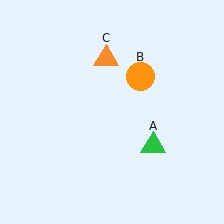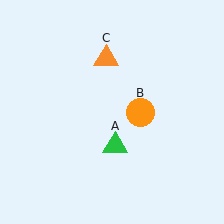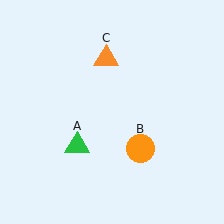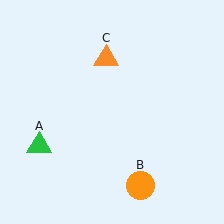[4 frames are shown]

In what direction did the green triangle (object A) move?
The green triangle (object A) moved left.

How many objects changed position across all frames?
2 objects changed position: green triangle (object A), orange circle (object B).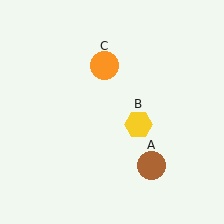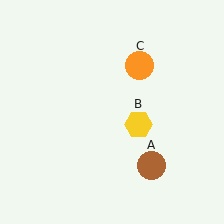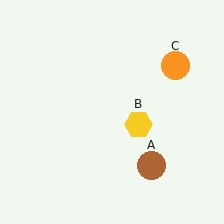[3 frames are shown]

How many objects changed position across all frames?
1 object changed position: orange circle (object C).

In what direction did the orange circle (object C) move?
The orange circle (object C) moved right.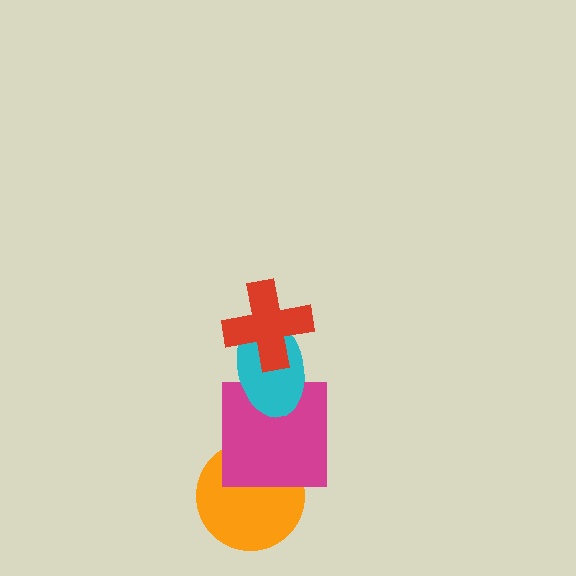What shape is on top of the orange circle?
The magenta square is on top of the orange circle.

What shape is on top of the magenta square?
The cyan ellipse is on top of the magenta square.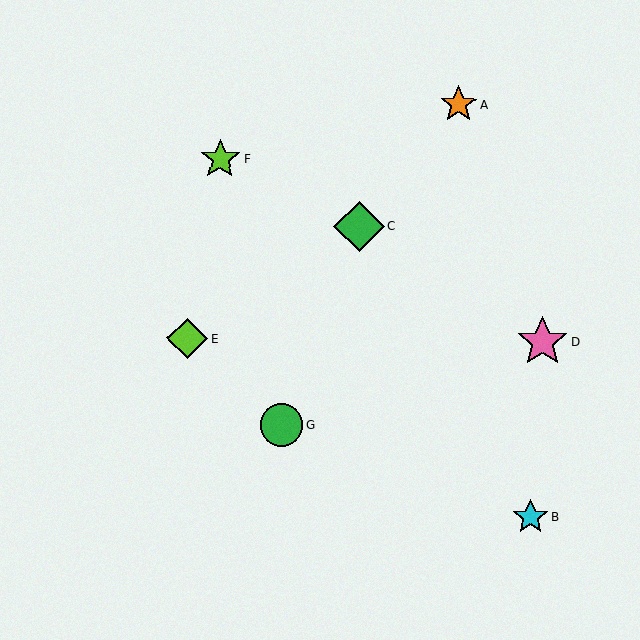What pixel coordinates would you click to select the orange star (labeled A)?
Click at (458, 105) to select the orange star A.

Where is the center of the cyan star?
The center of the cyan star is at (531, 517).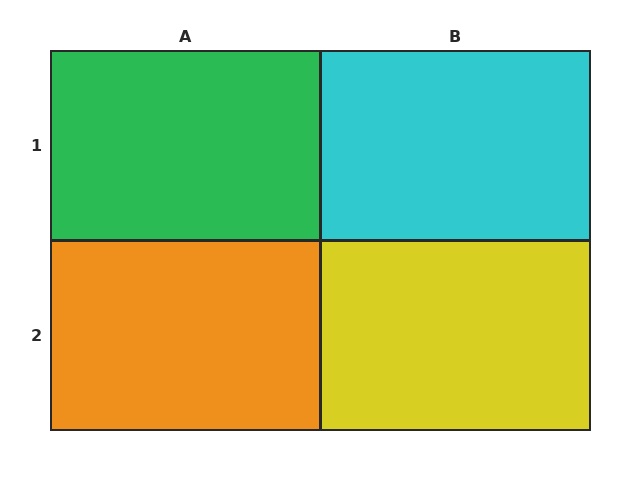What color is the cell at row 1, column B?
Cyan.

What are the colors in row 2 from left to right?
Orange, yellow.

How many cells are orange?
1 cell is orange.